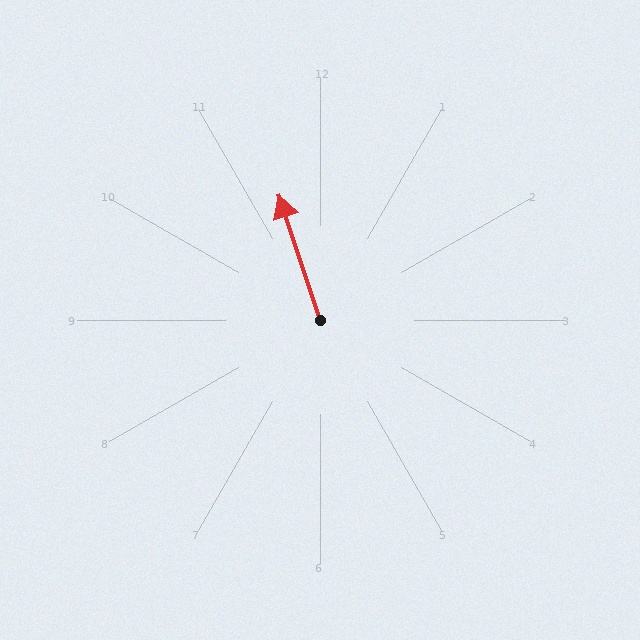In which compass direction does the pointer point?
North.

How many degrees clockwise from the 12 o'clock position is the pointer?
Approximately 342 degrees.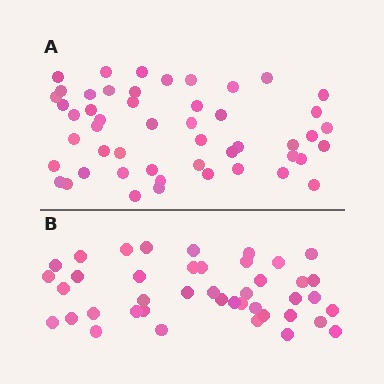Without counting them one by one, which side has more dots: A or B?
Region A (the top region) has more dots.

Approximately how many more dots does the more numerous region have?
Region A has roughly 8 or so more dots than region B.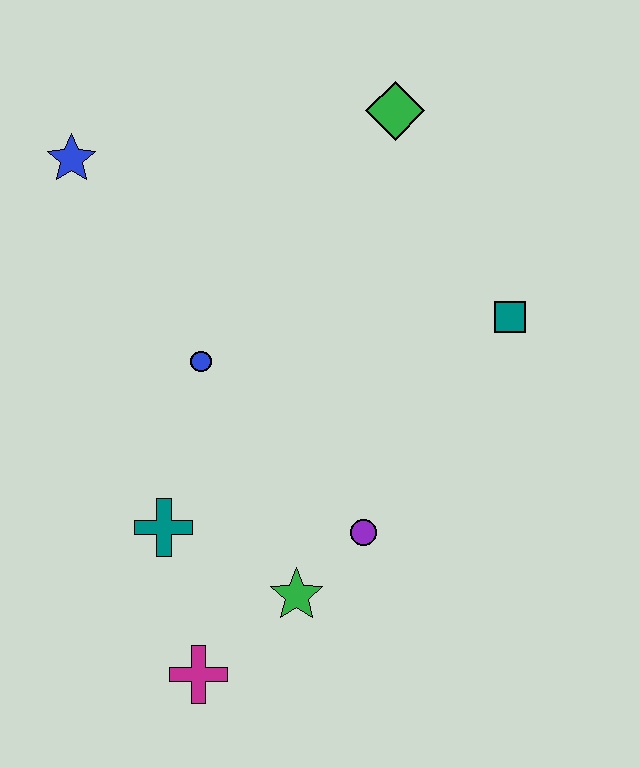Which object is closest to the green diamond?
The teal square is closest to the green diamond.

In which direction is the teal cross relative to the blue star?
The teal cross is below the blue star.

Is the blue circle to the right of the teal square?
No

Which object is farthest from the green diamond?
The magenta cross is farthest from the green diamond.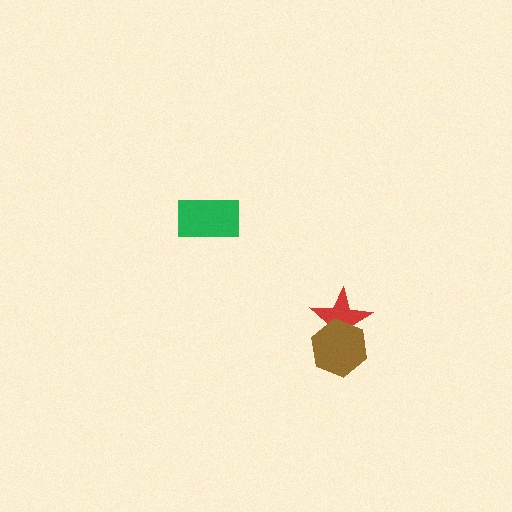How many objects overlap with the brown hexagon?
1 object overlaps with the brown hexagon.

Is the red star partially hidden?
Yes, it is partially covered by another shape.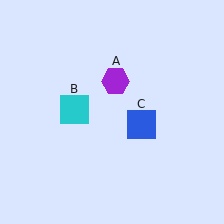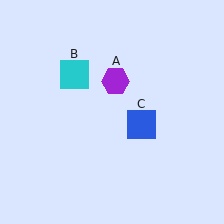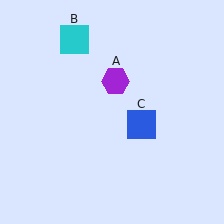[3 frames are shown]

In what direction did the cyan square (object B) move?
The cyan square (object B) moved up.